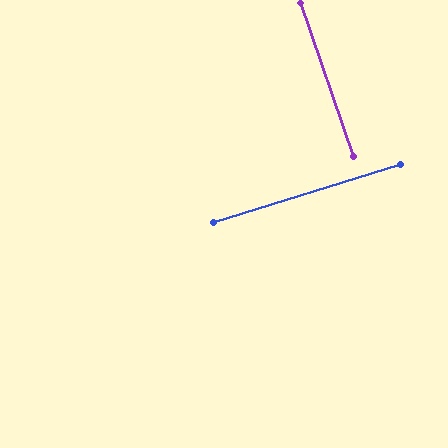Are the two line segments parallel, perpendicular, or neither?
Perpendicular — they meet at approximately 89°.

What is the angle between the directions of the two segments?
Approximately 89 degrees.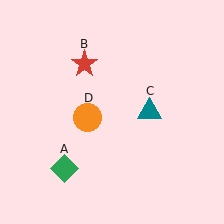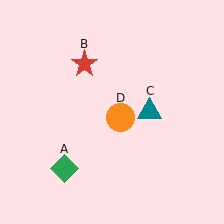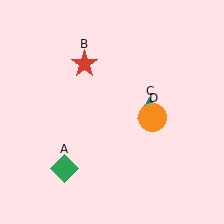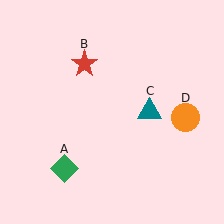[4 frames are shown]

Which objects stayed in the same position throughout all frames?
Green diamond (object A) and red star (object B) and teal triangle (object C) remained stationary.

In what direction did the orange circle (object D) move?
The orange circle (object D) moved right.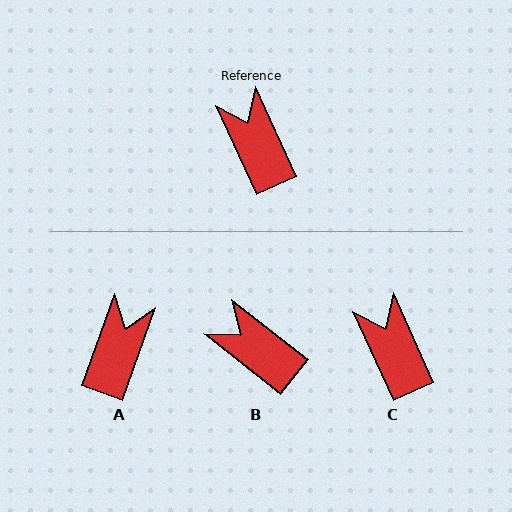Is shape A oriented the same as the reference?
No, it is off by about 44 degrees.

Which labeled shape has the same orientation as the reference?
C.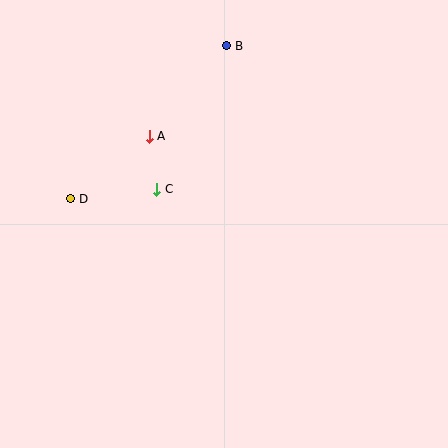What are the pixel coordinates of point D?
Point D is at (71, 199).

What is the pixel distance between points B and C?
The distance between B and C is 160 pixels.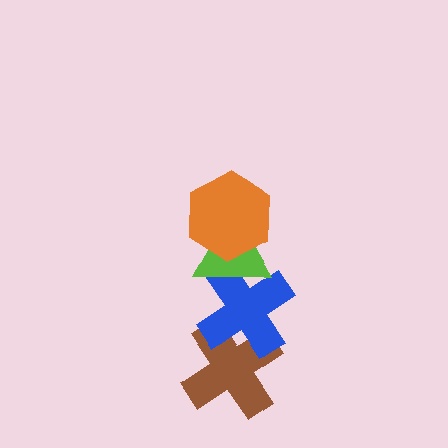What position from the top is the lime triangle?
The lime triangle is 2nd from the top.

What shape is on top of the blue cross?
The lime triangle is on top of the blue cross.